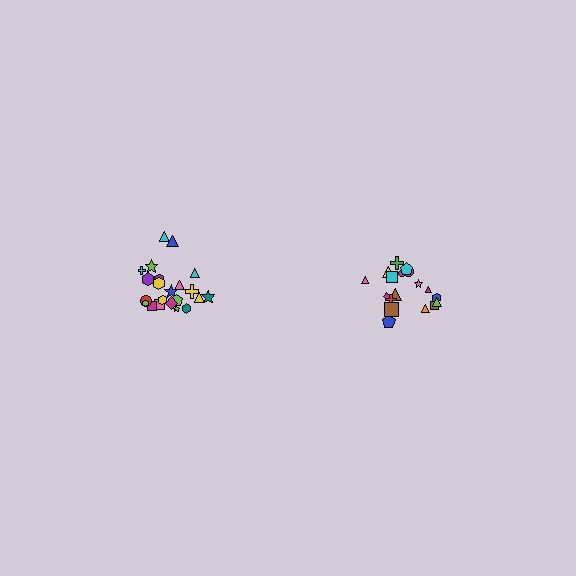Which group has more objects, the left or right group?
The left group.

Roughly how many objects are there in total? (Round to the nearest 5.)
Roughly 40 objects in total.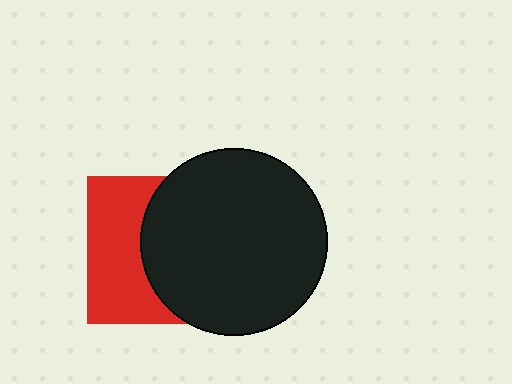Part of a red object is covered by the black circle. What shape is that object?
It is a square.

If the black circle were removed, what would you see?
You would see the complete red square.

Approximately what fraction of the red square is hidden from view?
Roughly 57% of the red square is hidden behind the black circle.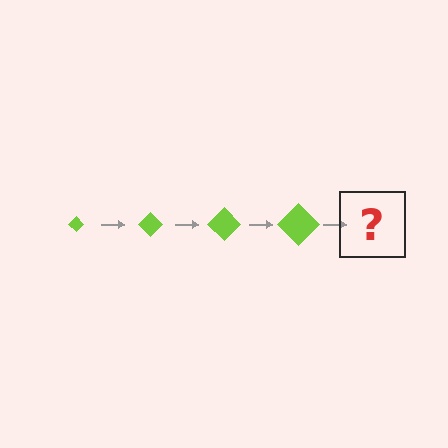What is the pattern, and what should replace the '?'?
The pattern is that the diamond gets progressively larger each step. The '?' should be a lime diamond, larger than the previous one.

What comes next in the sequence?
The next element should be a lime diamond, larger than the previous one.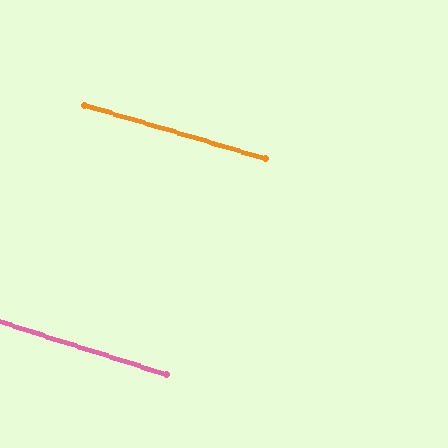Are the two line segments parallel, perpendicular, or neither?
Parallel — their directions differ by only 1.0°.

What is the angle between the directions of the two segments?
Approximately 1 degree.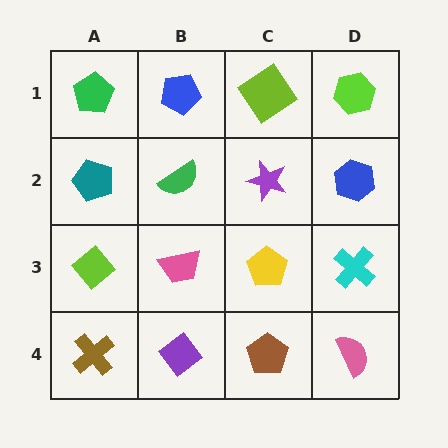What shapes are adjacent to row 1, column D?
A blue hexagon (row 2, column D), a lime diamond (row 1, column C).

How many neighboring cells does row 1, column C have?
3.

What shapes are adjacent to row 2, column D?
A lime hexagon (row 1, column D), a cyan cross (row 3, column D), a purple star (row 2, column C).